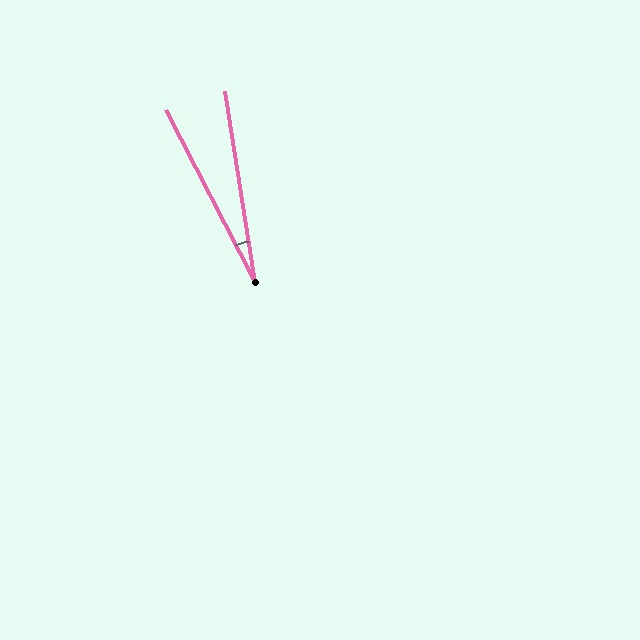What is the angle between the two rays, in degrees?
Approximately 18 degrees.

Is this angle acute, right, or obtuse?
It is acute.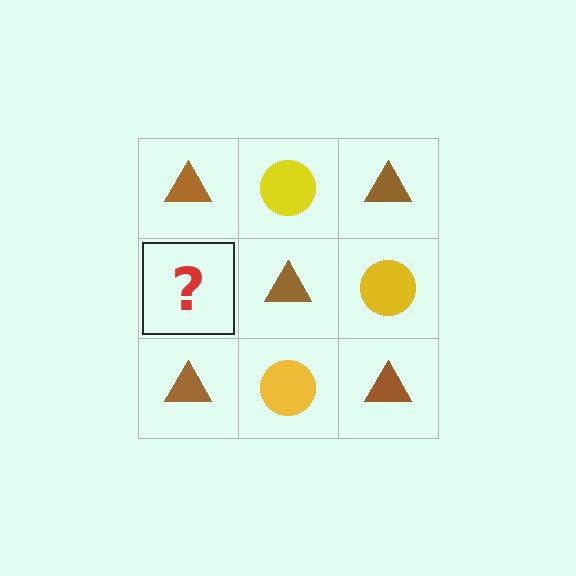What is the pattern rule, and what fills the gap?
The rule is that it alternates brown triangle and yellow circle in a checkerboard pattern. The gap should be filled with a yellow circle.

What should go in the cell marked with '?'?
The missing cell should contain a yellow circle.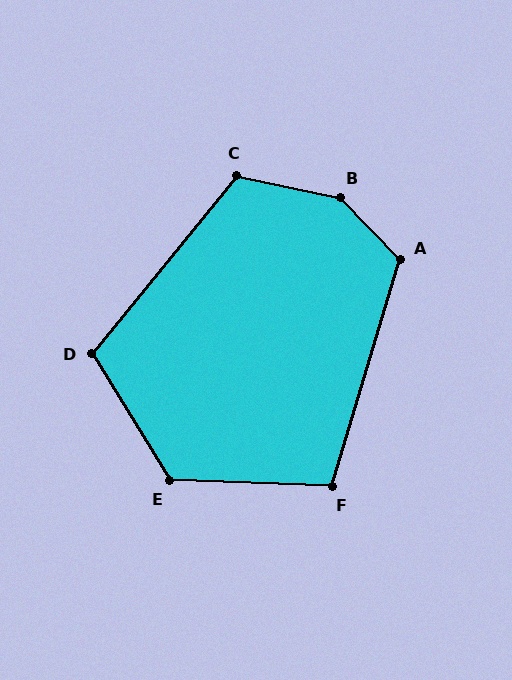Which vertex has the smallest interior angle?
F, at approximately 105 degrees.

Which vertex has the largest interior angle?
B, at approximately 146 degrees.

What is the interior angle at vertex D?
Approximately 109 degrees (obtuse).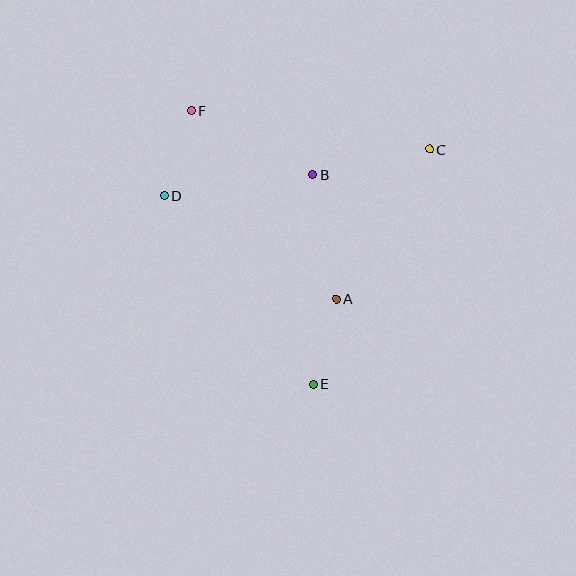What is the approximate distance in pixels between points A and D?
The distance between A and D is approximately 200 pixels.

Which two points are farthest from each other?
Points E and F are farthest from each other.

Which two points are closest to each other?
Points A and E are closest to each other.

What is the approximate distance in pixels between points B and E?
The distance between B and E is approximately 210 pixels.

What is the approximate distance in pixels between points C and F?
The distance between C and F is approximately 241 pixels.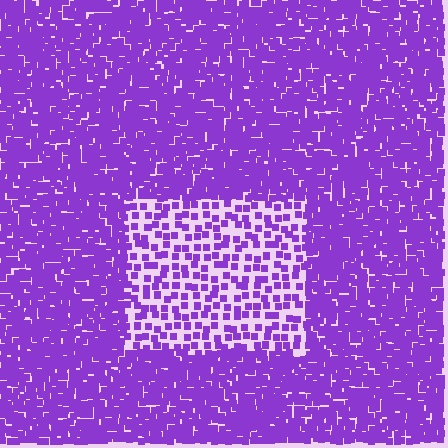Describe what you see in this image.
The image contains small purple elements arranged at two different densities. A rectangle-shaped region is visible where the elements are less densely packed than the surrounding area.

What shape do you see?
I see a rectangle.